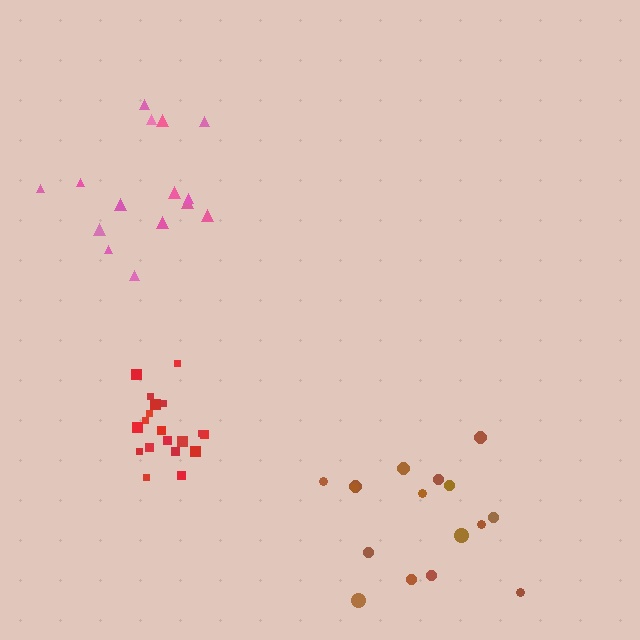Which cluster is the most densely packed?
Red.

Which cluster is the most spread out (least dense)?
Brown.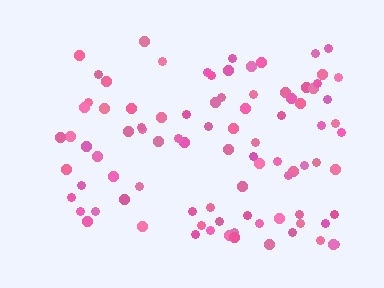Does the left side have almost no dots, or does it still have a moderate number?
Still a moderate number, just noticeably fewer than the right.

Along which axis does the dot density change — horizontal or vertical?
Horizontal.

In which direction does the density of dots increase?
From left to right, with the right side densest.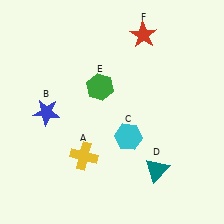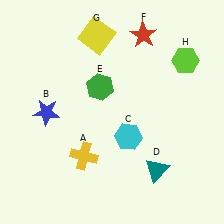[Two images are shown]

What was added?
A yellow square (G), a lime hexagon (H) were added in Image 2.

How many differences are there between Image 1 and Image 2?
There are 2 differences between the two images.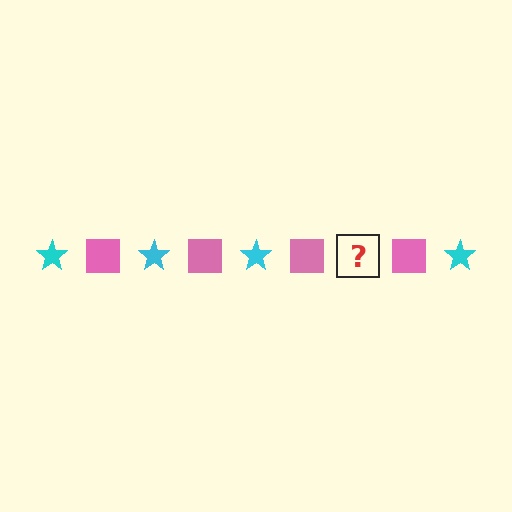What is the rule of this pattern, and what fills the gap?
The rule is that the pattern alternates between cyan star and pink square. The gap should be filled with a cyan star.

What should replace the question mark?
The question mark should be replaced with a cyan star.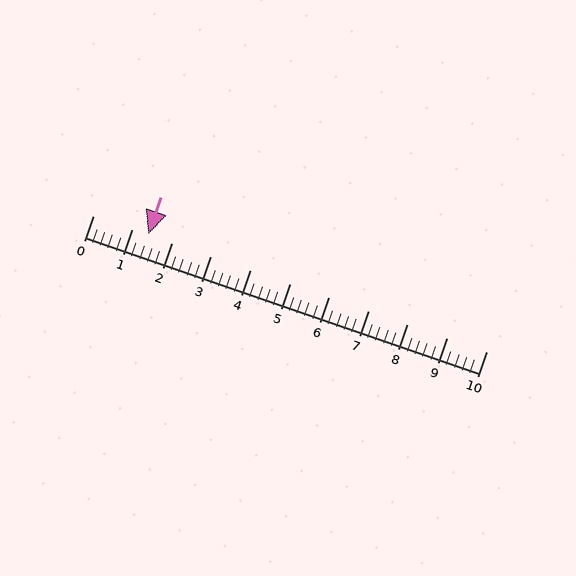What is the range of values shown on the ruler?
The ruler shows values from 0 to 10.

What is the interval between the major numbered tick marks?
The major tick marks are spaced 1 units apart.